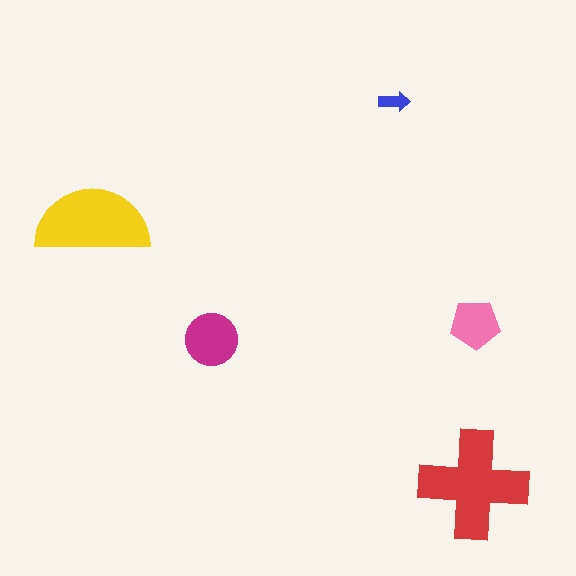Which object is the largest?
The red cross.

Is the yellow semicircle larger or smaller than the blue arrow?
Larger.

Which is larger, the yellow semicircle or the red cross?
The red cross.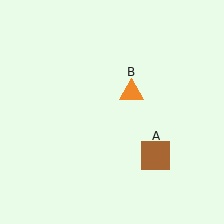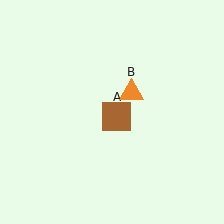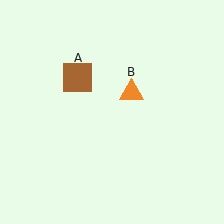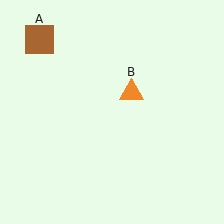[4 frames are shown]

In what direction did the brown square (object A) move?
The brown square (object A) moved up and to the left.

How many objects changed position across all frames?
1 object changed position: brown square (object A).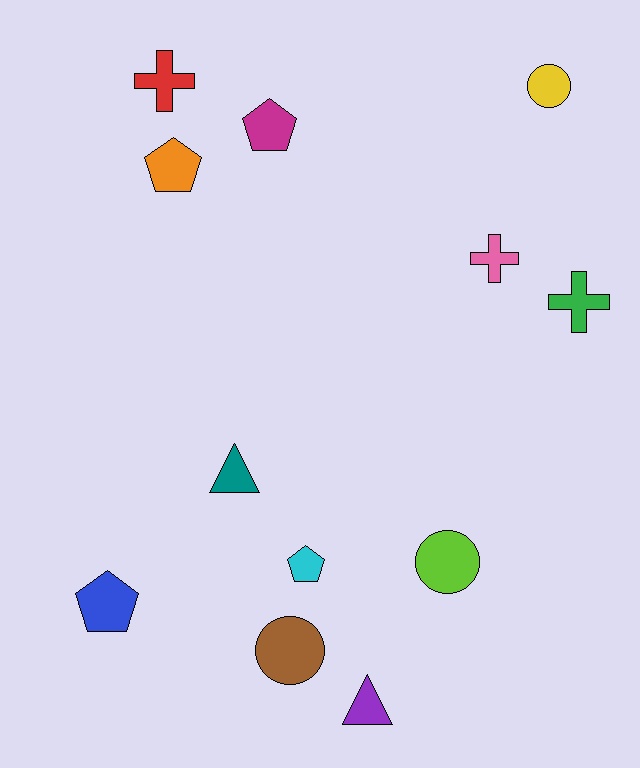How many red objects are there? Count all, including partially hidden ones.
There is 1 red object.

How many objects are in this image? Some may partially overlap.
There are 12 objects.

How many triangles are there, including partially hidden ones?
There are 2 triangles.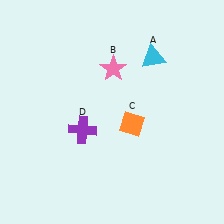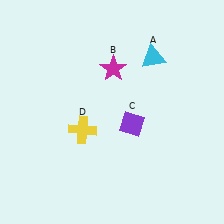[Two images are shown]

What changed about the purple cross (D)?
In Image 1, D is purple. In Image 2, it changed to yellow.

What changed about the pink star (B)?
In Image 1, B is pink. In Image 2, it changed to magenta.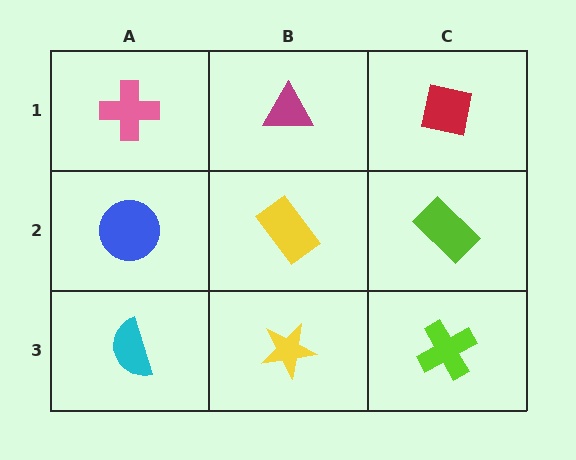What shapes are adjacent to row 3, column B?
A yellow rectangle (row 2, column B), a cyan semicircle (row 3, column A), a lime cross (row 3, column C).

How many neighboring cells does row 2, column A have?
3.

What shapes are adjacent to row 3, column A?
A blue circle (row 2, column A), a yellow star (row 3, column B).